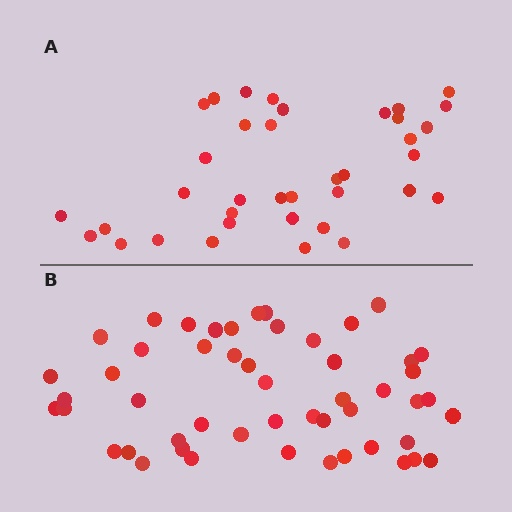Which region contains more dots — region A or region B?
Region B (the bottom region) has more dots.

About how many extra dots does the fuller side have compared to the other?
Region B has approximately 15 more dots than region A.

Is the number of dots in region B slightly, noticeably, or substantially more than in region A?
Region B has noticeably more, but not dramatically so. The ratio is roughly 1.4 to 1.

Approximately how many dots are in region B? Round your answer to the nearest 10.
About 50 dots. (The exact count is 51, which rounds to 50.)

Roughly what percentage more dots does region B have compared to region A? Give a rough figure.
About 40% more.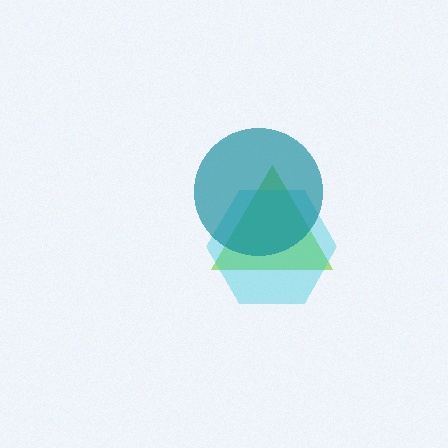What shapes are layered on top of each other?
The layered shapes are: a lime triangle, a cyan hexagon, a teal circle.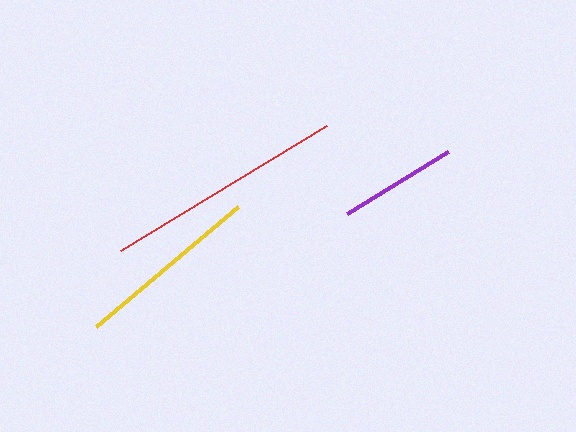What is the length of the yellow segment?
The yellow segment is approximately 187 pixels long.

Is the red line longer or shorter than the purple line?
The red line is longer than the purple line.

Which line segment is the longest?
The red line is the longest at approximately 240 pixels.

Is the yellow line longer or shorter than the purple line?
The yellow line is longer than the purple line.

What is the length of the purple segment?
The purple segment is approximately 118 pixels long.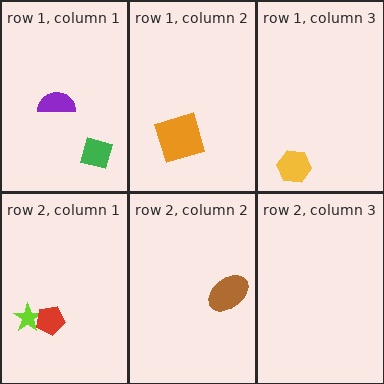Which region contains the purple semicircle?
The row 1, column 1 region.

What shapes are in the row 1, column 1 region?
The purple semicircle, the green diamond.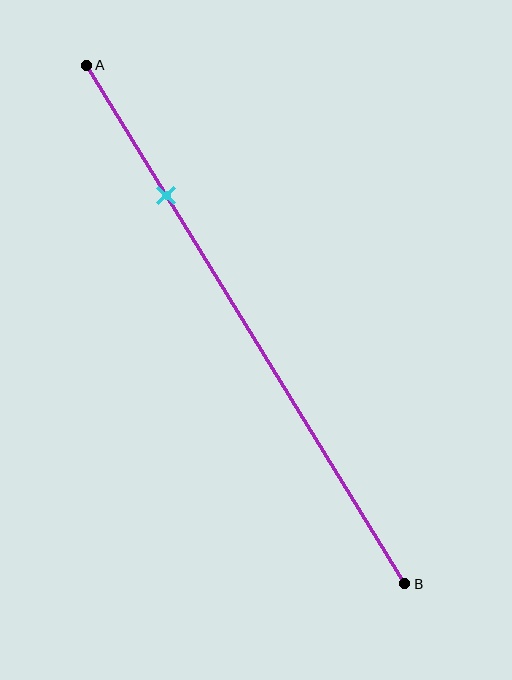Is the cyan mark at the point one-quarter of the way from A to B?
Yes, the mark is approximately at the one-quarter point.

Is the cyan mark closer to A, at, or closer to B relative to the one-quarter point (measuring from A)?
The cyan mark is approximately at the one-quarter point of segment AB.